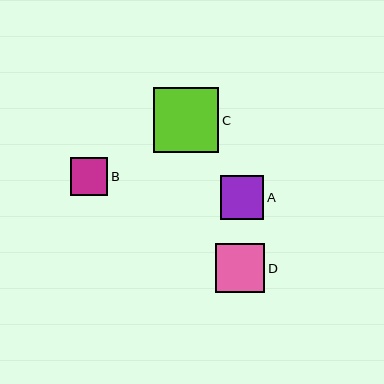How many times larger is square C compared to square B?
Square C is approximately 1.7 times the size of square B.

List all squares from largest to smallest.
From largest to smallest: C, D, A, B.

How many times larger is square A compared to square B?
Square A is approximately 1.2 times the size of square B.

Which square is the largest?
Square C is the largest with a size of approximately 65 pixels.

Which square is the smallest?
Square B is the smallest with a size of approximately 37 pixels.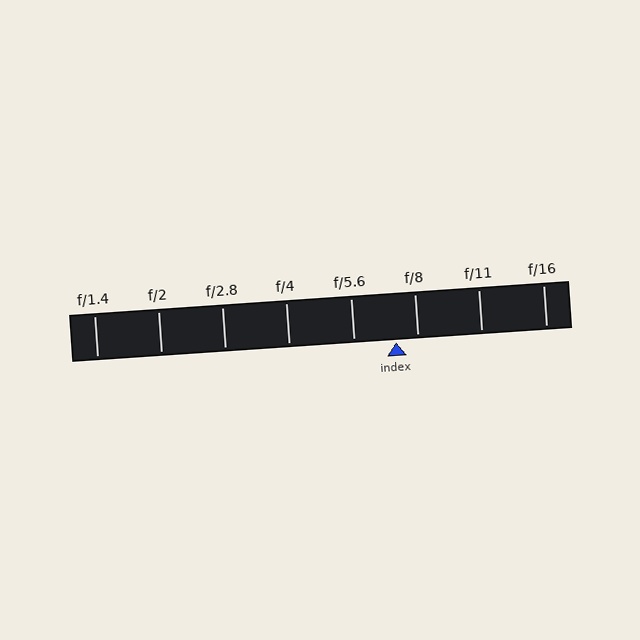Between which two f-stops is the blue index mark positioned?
The index mark is between f/5.6 and f/8.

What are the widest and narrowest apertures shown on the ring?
The widest aperture shown is f/1.4 and the narrowest is f/16.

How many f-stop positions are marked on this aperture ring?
There are 8 f-stop positions marked.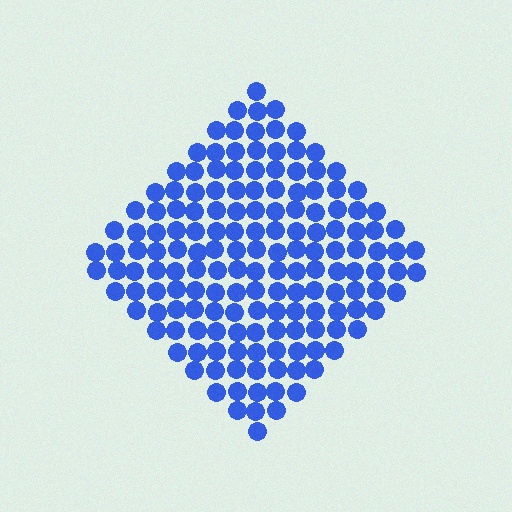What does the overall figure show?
The overall figure shows a diamond.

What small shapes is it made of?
It is made of small circles.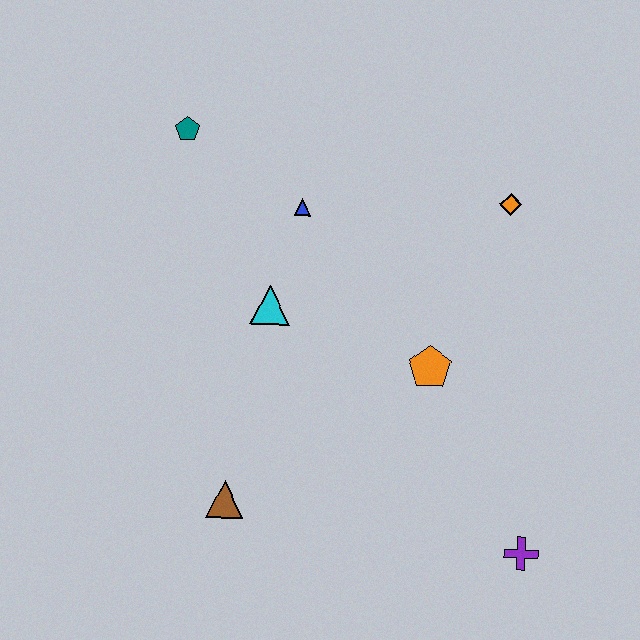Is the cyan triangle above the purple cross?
Yes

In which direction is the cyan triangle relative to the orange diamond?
The cyan triangle is to the left of the orange diamond.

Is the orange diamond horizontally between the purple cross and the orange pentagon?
Yes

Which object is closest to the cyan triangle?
The blue triangle is closest to the cyan triangle.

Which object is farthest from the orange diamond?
The brown triangle is farthest from the orange diamond.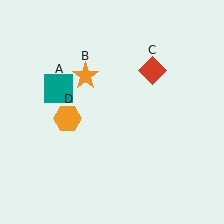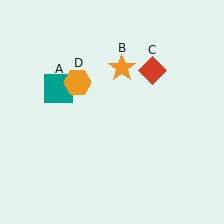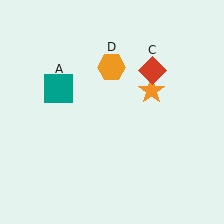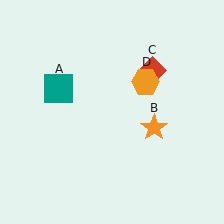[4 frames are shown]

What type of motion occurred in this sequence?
The orange star (object B), orange hexagon (object D) rotated clockwise around the center of the scene.